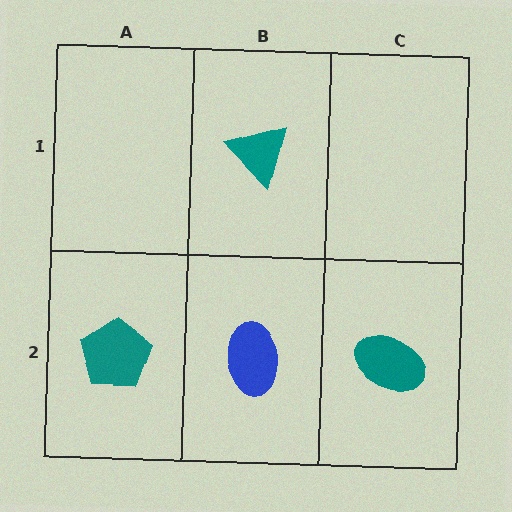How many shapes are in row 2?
3 shapes.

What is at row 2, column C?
A teal ellipse.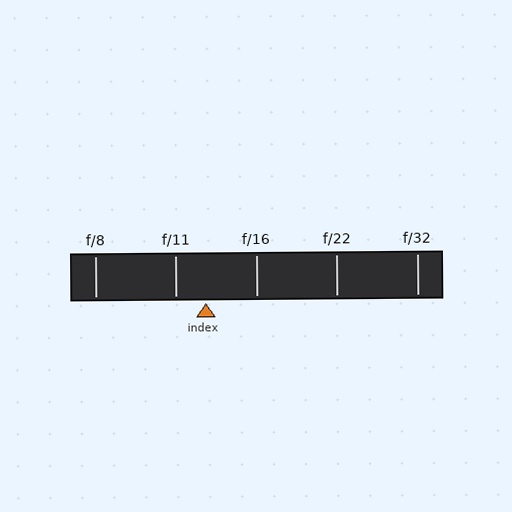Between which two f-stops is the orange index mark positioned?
The index mark is between f/11 and f/16.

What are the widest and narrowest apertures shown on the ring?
The widest aperture shown is f/8 and the narrowest is f/32.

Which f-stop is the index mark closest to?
The index mark is closest to f/11.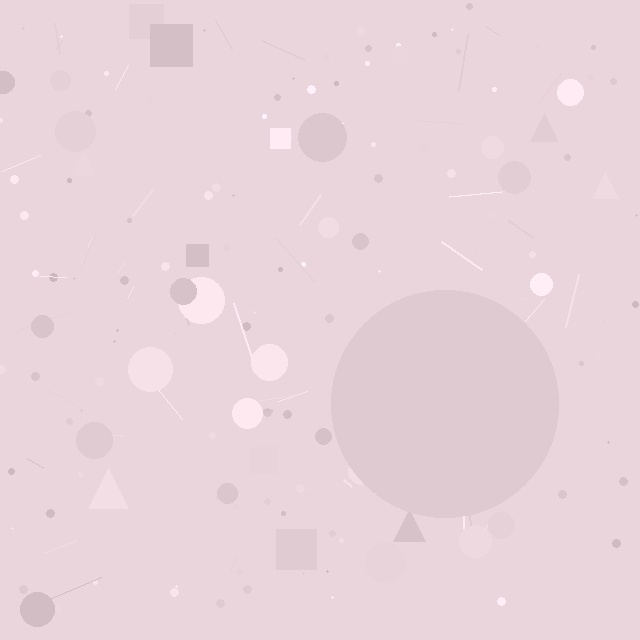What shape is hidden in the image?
A circle is hidden in the image.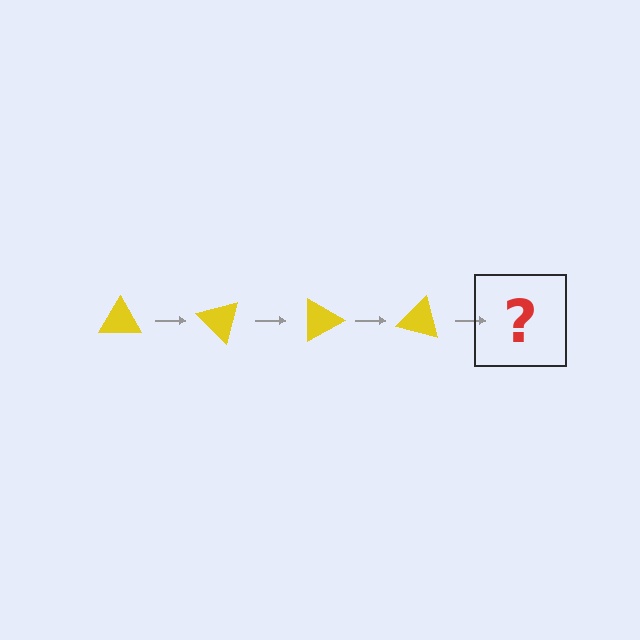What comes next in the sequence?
The next element should be a yellow triangle rotated 180 degrees.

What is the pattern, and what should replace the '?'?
The pattern is that the triangle rotates 45 degrees each step. The '?' should be a yellow triangle rotated 180 degrees.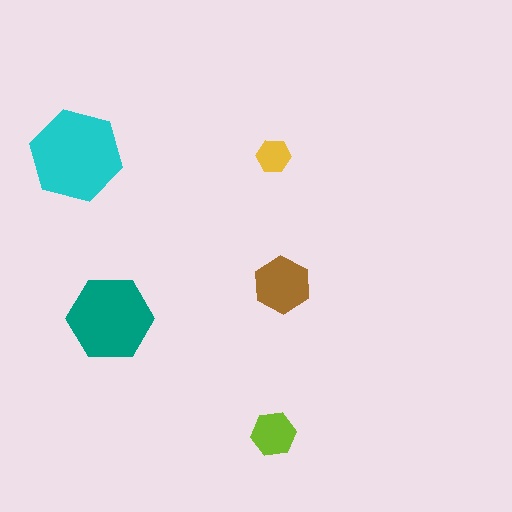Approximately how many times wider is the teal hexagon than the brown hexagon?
About 1.5 times wider.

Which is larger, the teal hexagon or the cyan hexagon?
The cyan one.